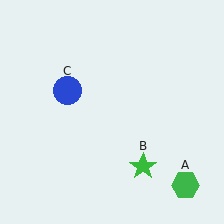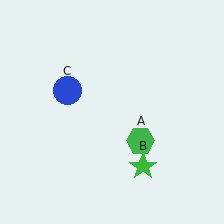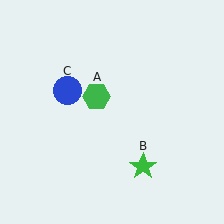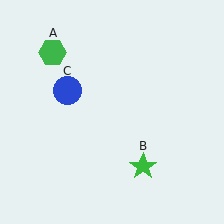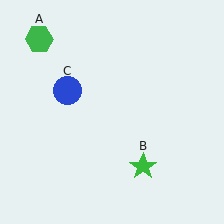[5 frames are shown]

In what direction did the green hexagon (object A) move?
The green hexagon (object A) moved up and to the left.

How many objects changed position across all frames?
1 object changed position: green hexagon (object A).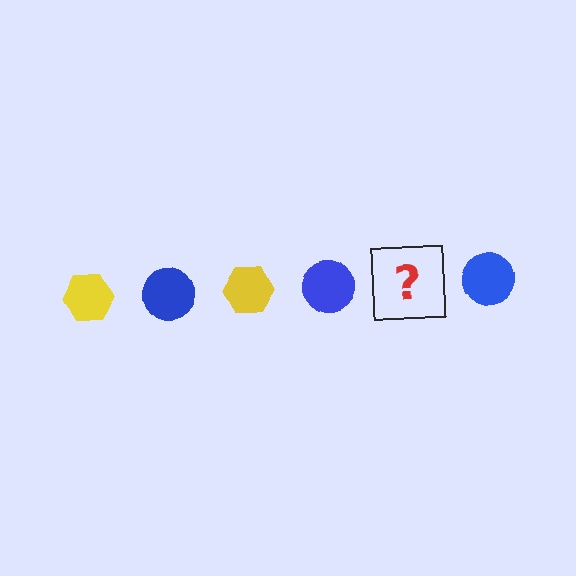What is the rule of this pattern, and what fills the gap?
The rule is that the pattern alternates between yellow hexagon and blue circle. The gap should be filled with a yellow hexagon.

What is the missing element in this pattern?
The missing element is a yellow hexagon.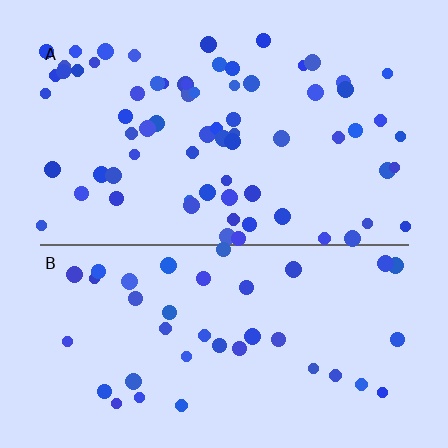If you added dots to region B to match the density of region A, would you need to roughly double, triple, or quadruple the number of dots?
Approximately double.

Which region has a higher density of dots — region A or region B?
A (the top).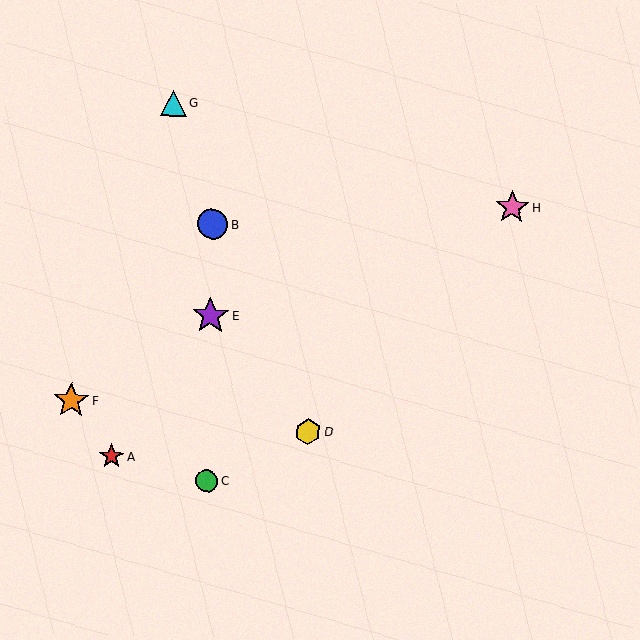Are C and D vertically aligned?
No, C is at x≈207 and D is at x≈308.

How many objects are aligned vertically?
3 objects (B, C, E) are aligned vertically.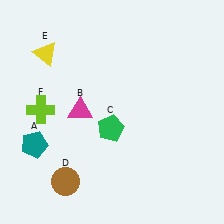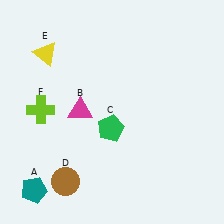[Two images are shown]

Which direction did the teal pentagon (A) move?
The teal pentagon (A) moved down.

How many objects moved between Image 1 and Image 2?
1 object moved between the two images.